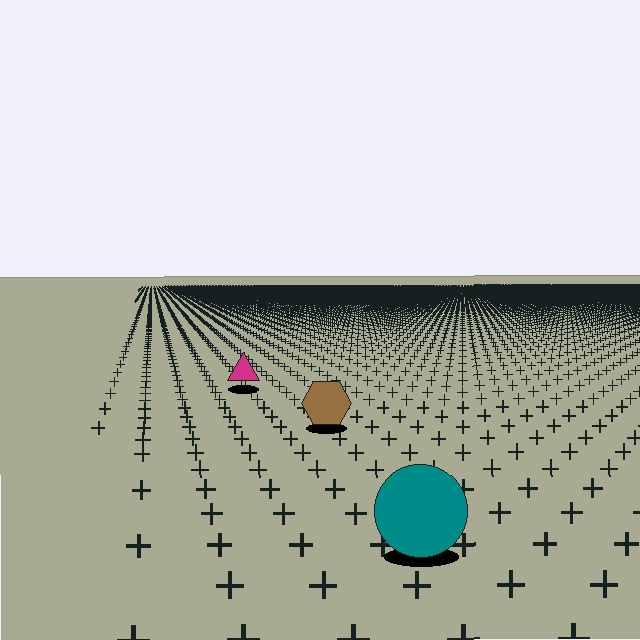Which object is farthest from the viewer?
The magenta triangle is farthest from the viewer. It appears smaller and the ground texture around it is denser.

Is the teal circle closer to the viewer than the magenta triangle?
Yes. The teal circle is closer — you can tell from the texture gradient: the ground texture is coarser near it.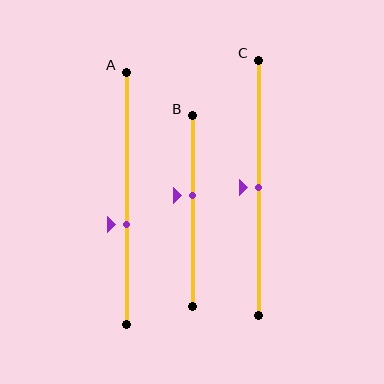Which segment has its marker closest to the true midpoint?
Segment C has its marker closest to the true midpoint.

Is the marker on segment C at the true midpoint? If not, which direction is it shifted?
Yes, the marker on segment C is at the true midpoint.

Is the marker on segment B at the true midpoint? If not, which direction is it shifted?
No, the marker on segment B is shifted upward by about 8% of the segment length.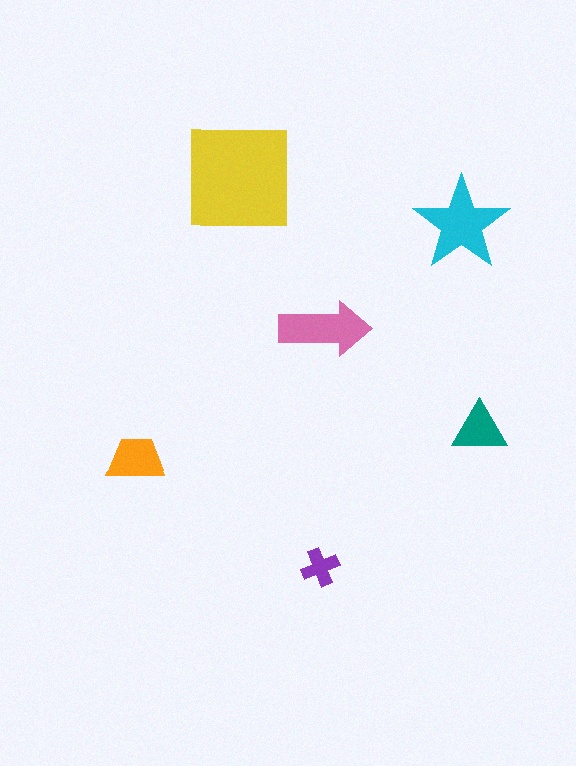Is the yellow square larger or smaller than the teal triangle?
Larger.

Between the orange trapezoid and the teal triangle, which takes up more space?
The orange trapezoid.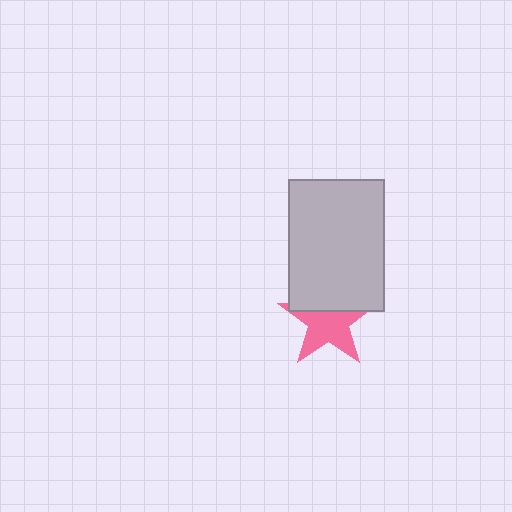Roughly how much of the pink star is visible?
About half of it is visible (roughly 65%).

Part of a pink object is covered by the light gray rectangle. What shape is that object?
It is a star.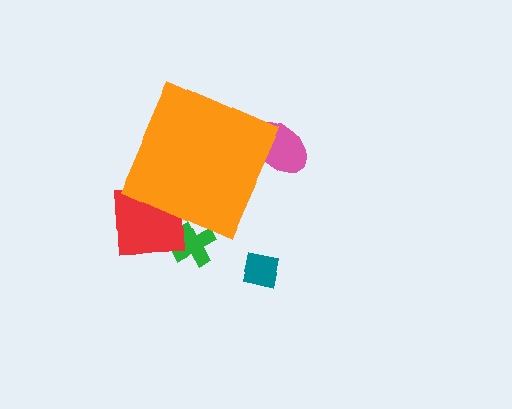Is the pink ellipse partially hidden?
Yes, the pink ellipse is partially hidden behind the orange diamond.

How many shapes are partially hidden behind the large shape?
3 shapes are partially hidden.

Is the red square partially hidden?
Yes, the red square is partially hidden behind the orange diamond.